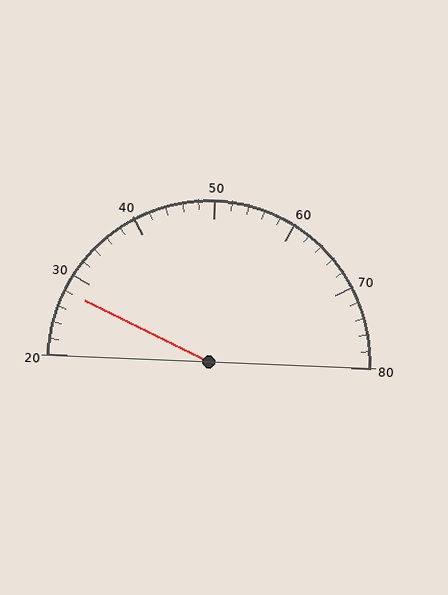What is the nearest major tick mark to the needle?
The nearest major tick mark is 30.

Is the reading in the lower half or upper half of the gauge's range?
The reading is in the lower half of the range (20 to 80).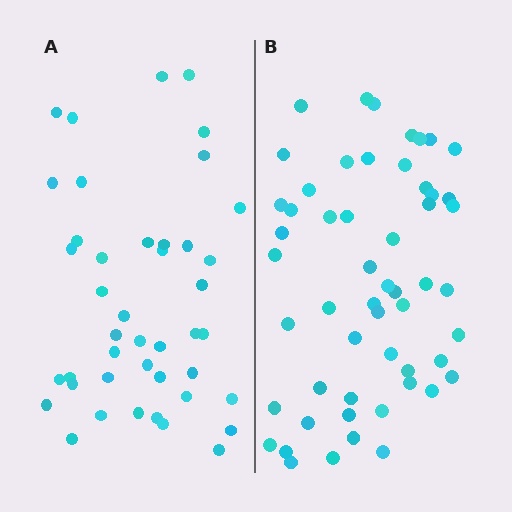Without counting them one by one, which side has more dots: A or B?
Region B (the right region) has more dots.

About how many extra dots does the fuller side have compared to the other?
Region B has roughly 12 or so more dots than region A.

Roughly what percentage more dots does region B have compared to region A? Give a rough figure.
About 25% more.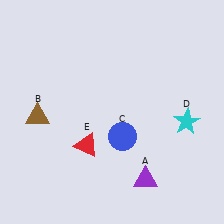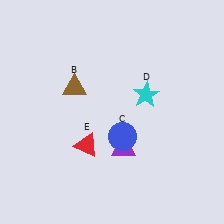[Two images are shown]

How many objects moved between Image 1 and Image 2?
3 objects moved between the two images.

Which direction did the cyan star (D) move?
The cyan star (D) moved left.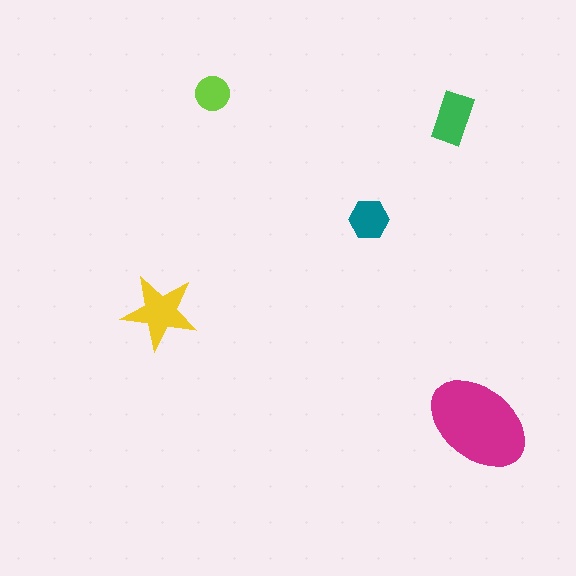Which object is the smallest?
The lime circle.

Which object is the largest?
The magenta ellipse.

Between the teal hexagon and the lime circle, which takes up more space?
The teal hexagon.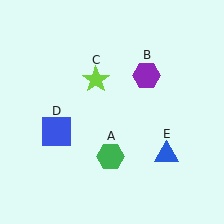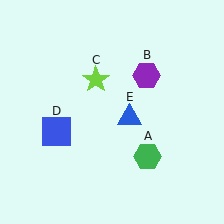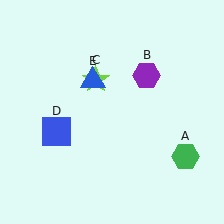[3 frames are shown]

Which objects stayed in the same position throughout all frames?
Purple hexagon (object B) and lime star (object C) and blue square (object D) remained stationary.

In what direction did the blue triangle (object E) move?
The blue triangle (object E) moved up and to the left.